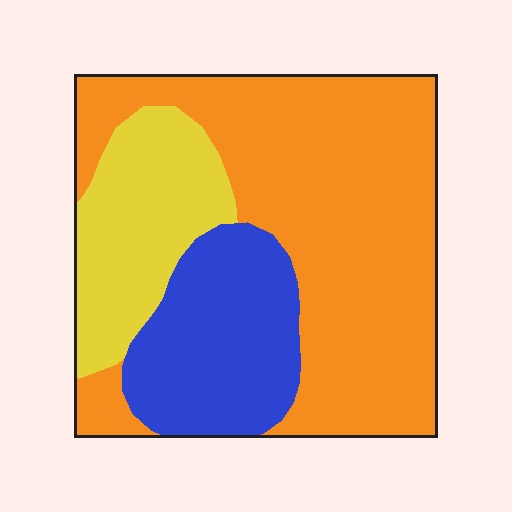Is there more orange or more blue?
Orange.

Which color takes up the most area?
Orange, at roughly 55%.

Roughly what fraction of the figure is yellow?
Yellow takes up between a sixth and a third of the figure.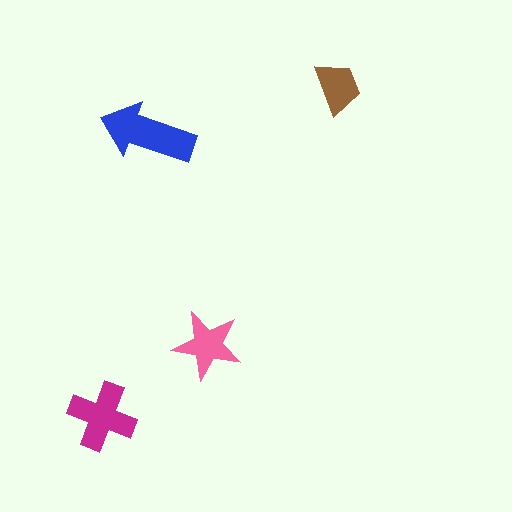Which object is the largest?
The blue arrow.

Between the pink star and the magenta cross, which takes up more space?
The magenta cross.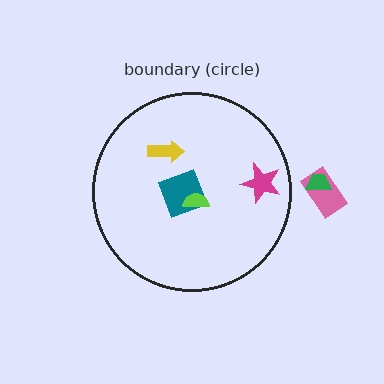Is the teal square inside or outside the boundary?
Inside.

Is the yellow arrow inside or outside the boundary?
Inside.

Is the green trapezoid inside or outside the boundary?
Outside.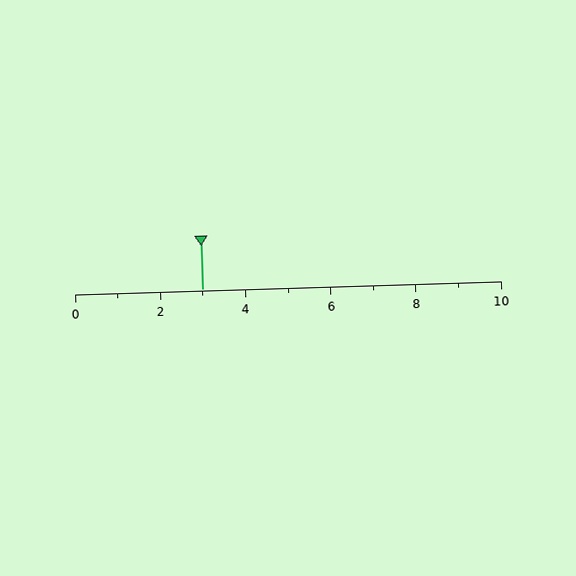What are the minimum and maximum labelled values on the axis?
The axis runs from 0 to 10.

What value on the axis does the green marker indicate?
The marker indicates approximately 3.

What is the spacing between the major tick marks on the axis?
The major ticks are spaced 2 apart.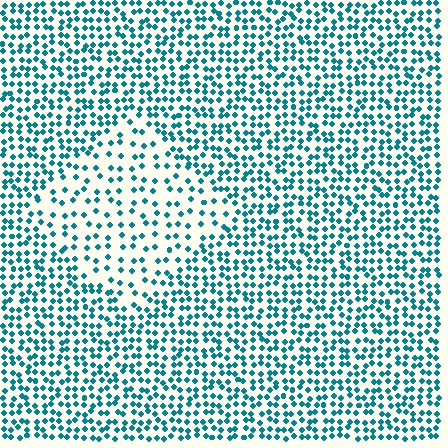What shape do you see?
I see a diamond.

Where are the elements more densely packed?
The elements are more densely packed outside the diamond boundary.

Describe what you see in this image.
The image contains small teal elements arranged at two different densities. A diamond-shaped region is visible where the elements are less densely packed than the surrounding area.